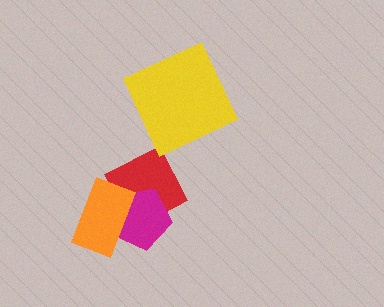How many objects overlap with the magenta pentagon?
2 objects overlap with the magenta pentagon.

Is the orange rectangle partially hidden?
No, no other shape covers it.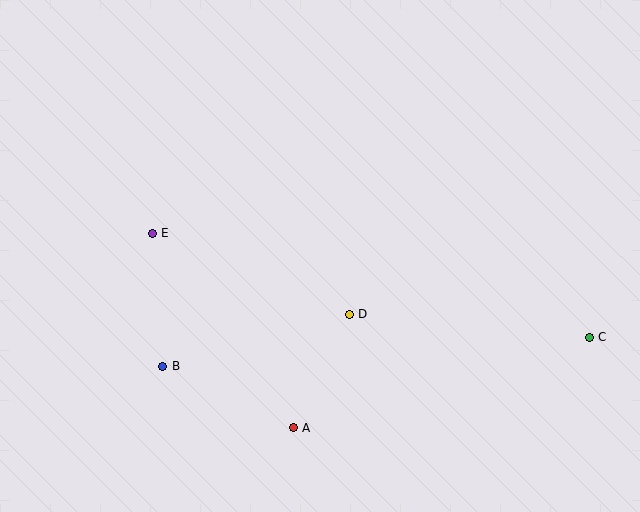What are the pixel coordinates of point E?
Point E is at (152, 233).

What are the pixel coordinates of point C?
Point C is at (589, 337).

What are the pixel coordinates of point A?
Point A is at (293, 428).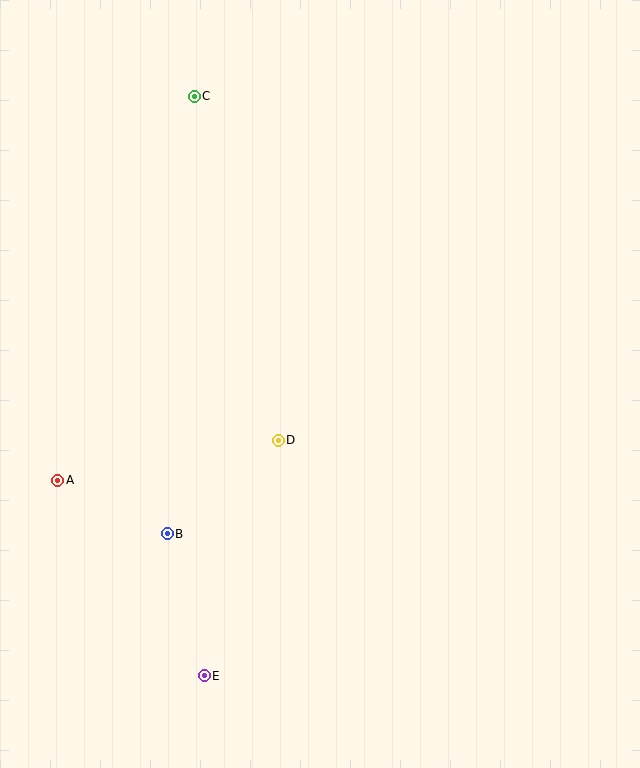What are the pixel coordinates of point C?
Point C is at (194, 96).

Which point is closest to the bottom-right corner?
Point E is closest to the bottom-right corner.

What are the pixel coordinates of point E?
Point E is at (204, 676).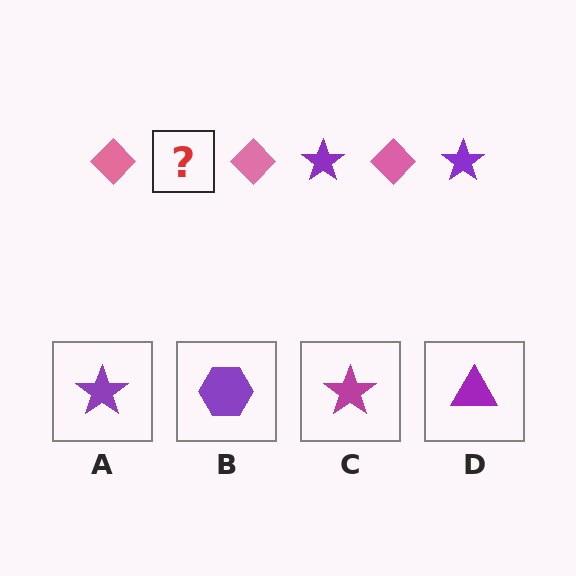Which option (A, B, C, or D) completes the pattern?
A.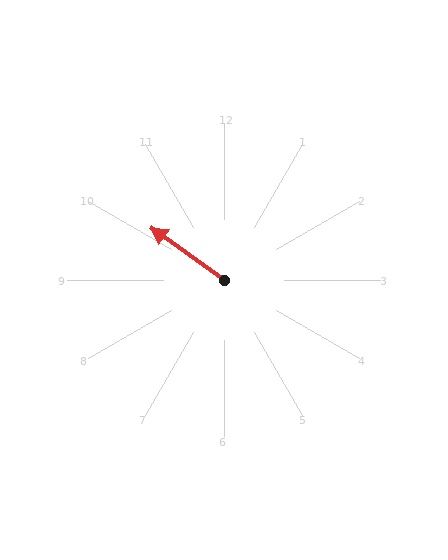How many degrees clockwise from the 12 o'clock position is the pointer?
Approximately 306 degrees.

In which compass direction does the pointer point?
Northwest.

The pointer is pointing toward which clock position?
Roughly 10 o'clock.